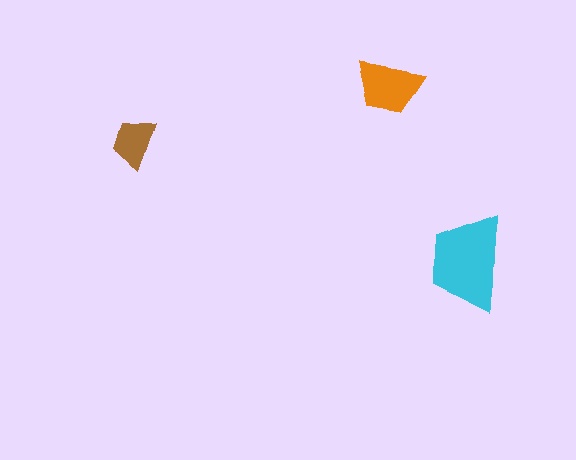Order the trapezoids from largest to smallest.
the cyan one, the orange one, the brown one.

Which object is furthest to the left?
The brown trapezoid is leftmost.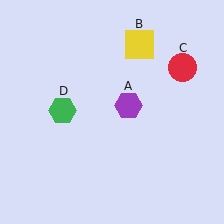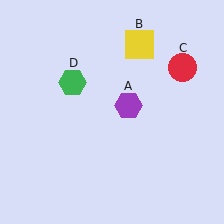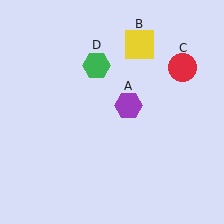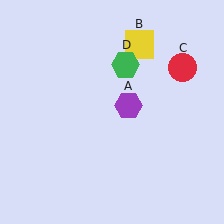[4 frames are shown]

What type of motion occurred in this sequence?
The green hexagon (object D) rotated clockwise around the center of the scene.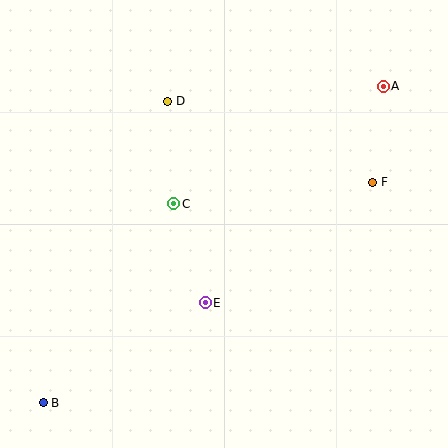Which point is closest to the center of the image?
Point C at (174, 204) is closest to the center.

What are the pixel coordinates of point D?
Point D is at (168, 101).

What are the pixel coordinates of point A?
Point A is at (383, 86).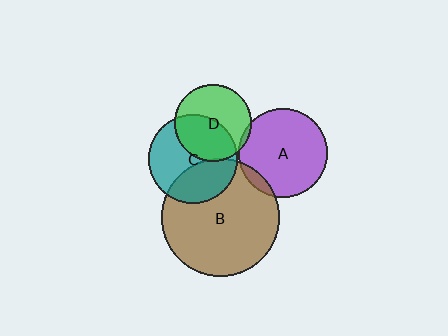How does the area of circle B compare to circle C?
Approximately 1.8 times.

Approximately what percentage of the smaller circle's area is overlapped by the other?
Approximately 5%.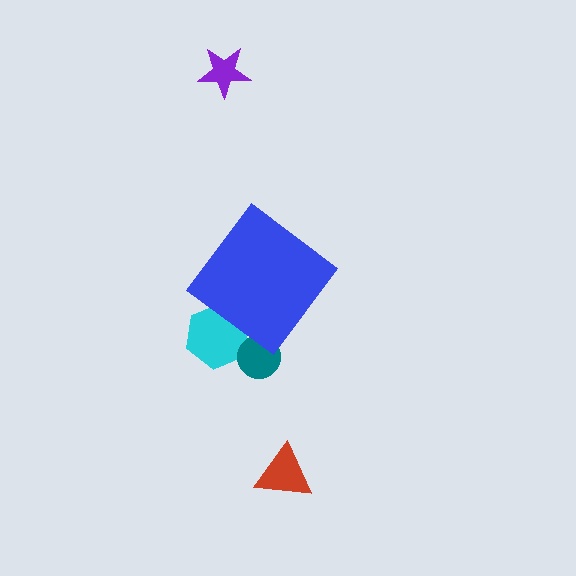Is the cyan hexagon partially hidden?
Yes, the cyan hexagon is partially hidden behind the blue diamond.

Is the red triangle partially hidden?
No, the red triangle is fully visible.